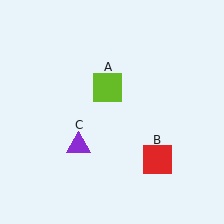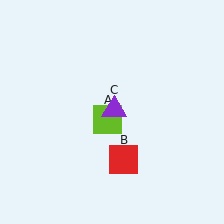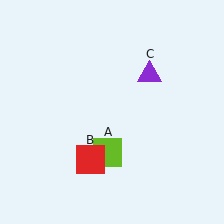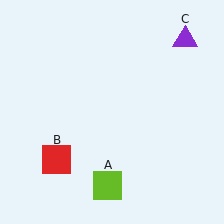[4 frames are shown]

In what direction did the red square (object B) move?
The red square (object B) moved left.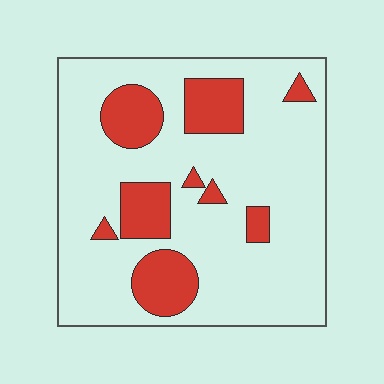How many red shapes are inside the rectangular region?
9.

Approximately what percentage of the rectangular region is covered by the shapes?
Approximately 20%.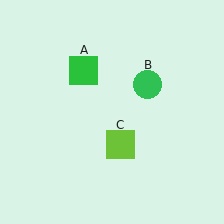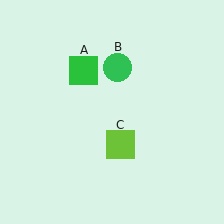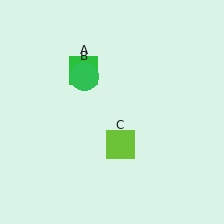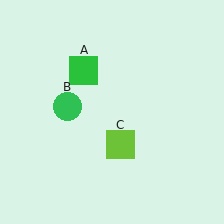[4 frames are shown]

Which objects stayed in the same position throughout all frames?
Green square (object A) and lime square (object C) remained stationary.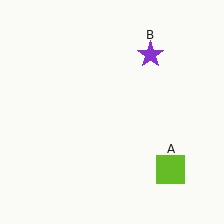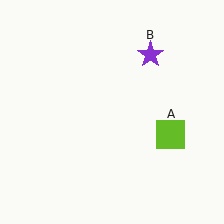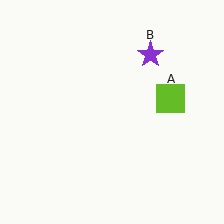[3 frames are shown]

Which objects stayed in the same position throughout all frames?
Purple star (object B) remained stationary.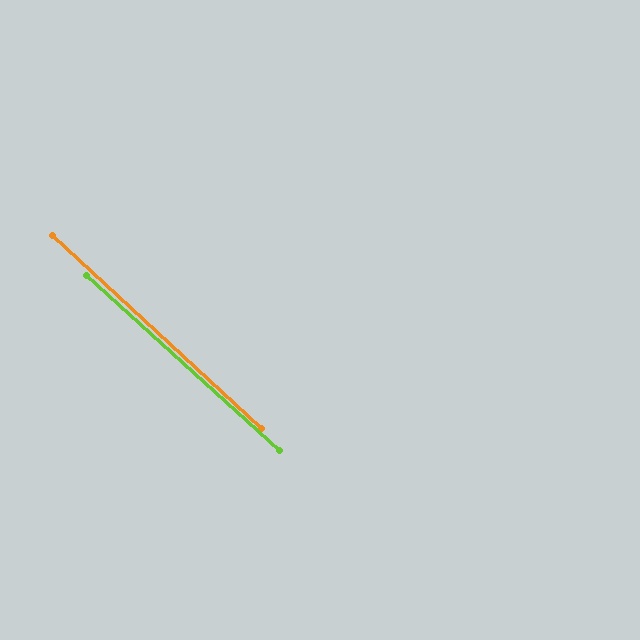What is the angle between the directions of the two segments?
Approximately 1 degree.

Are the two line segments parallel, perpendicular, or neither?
Parallel — their directions differ by only 0.5°.